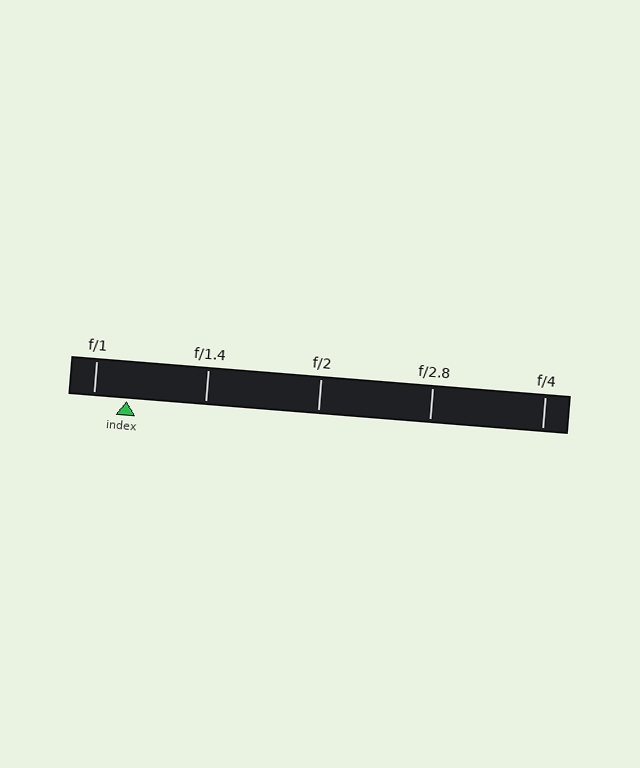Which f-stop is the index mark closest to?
The index mark is closest to f/1.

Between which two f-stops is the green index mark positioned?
The index mark is between f/1 and f/1.4.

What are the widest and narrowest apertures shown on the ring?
The widest aperture shown is f/1 and the narrowest is f/4.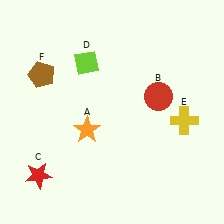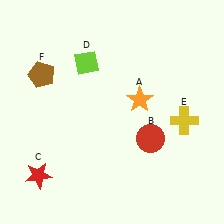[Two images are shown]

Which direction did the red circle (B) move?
The red circle (B) moved down.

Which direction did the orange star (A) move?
The orange star (A) moved right.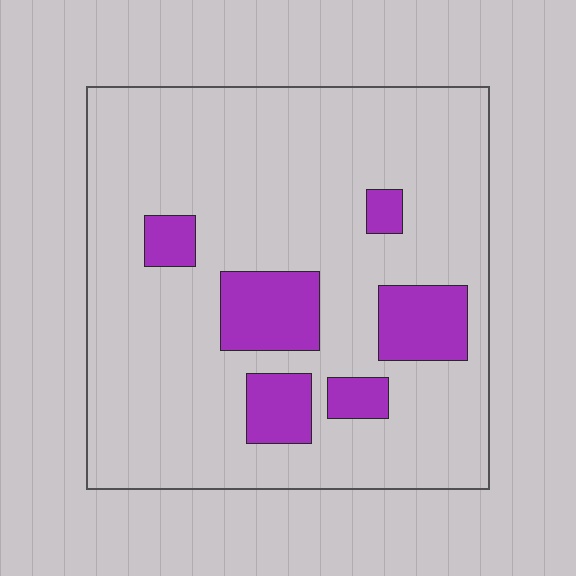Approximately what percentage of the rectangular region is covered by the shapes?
Approximately 15%.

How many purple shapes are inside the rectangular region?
6.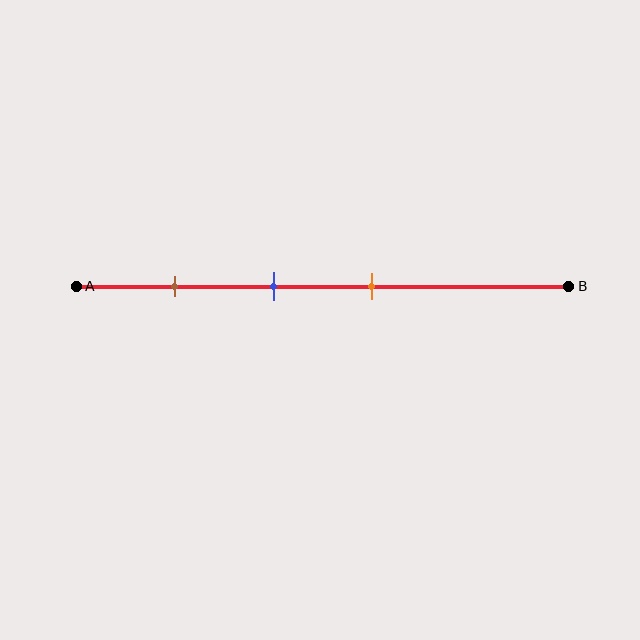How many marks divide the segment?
There are 3 marks dividing the segment.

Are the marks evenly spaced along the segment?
Yes, the marks are approximately evenly spaced.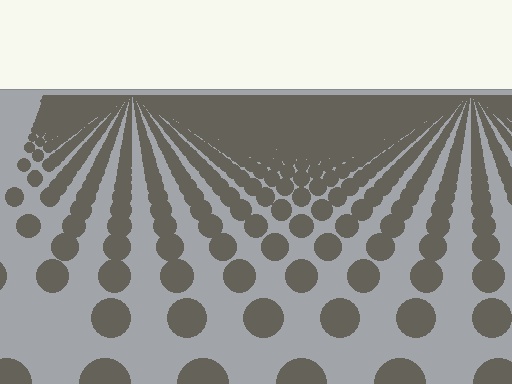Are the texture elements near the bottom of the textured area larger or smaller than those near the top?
Larger. Near the bottom, elements are closer to the viewer and appear at a bigger on-screen size.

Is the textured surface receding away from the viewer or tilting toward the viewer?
The surface is receding away from the viewer. Texture elements get smaller and denser toward the top.